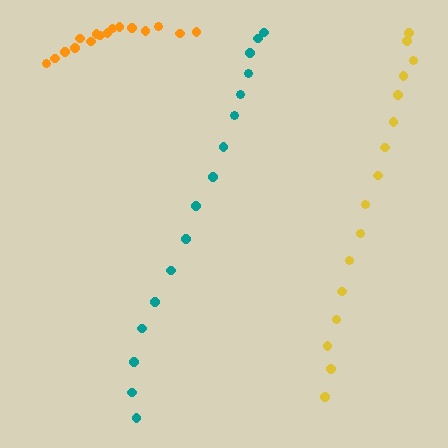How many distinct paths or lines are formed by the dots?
There are 3 distinct paths.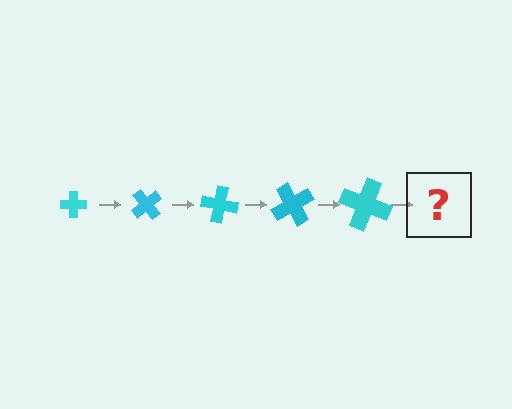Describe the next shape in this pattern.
It should be a cross, larger than the previous one and rotated 250 degrees from the start.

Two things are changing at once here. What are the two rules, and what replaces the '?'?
The two rules are that the cross grows larger each step and it rotates 50 degrees each step. The '?' should be a cross, larger than the previous one and rotated 250 degrees from the start.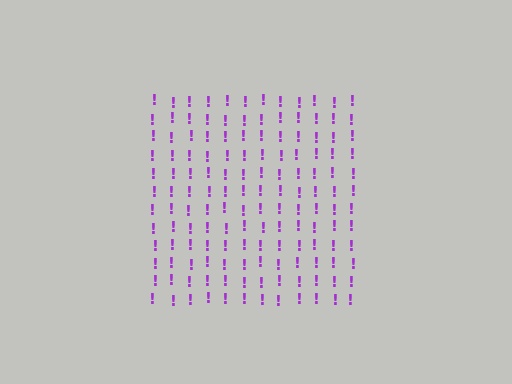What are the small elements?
The small elements are exclamation marks.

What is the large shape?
The large shape is a square.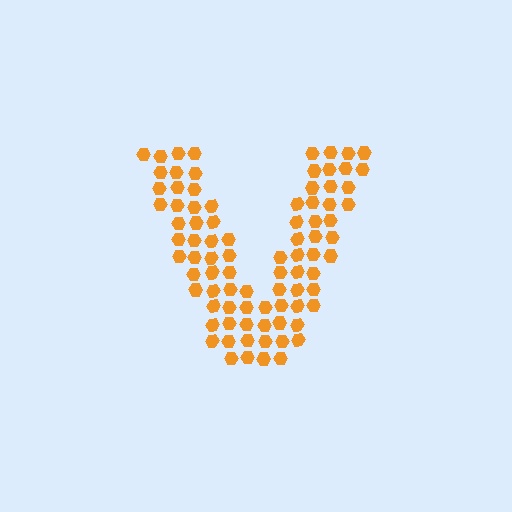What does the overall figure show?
The overall figure shows the letter V.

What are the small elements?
The small elements are hexagons.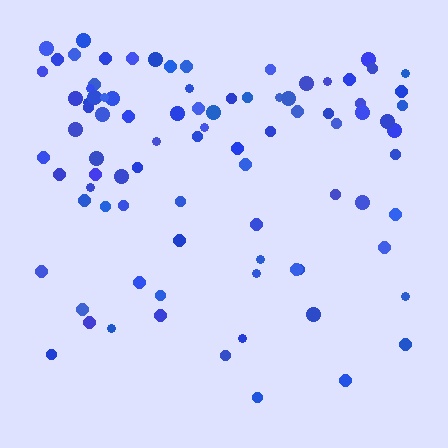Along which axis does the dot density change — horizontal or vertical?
Vertical.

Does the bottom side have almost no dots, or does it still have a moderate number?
Still a moderate number, just noticeably fewer than the top.